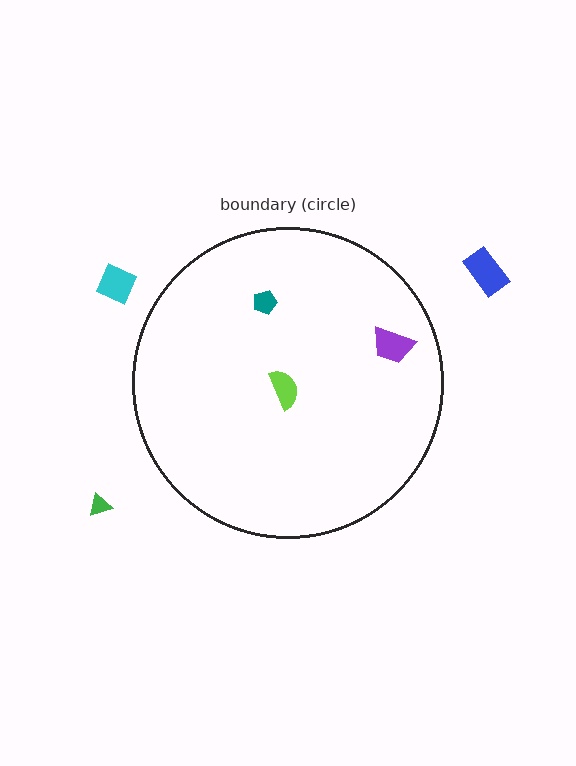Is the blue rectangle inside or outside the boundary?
Outside.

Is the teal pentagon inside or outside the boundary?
Inside.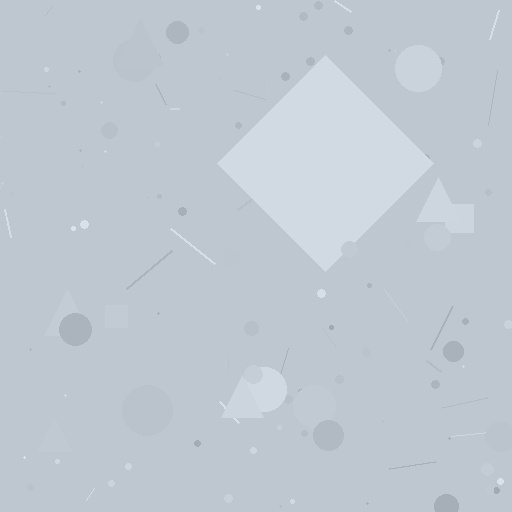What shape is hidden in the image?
A diamond is hidden in the image.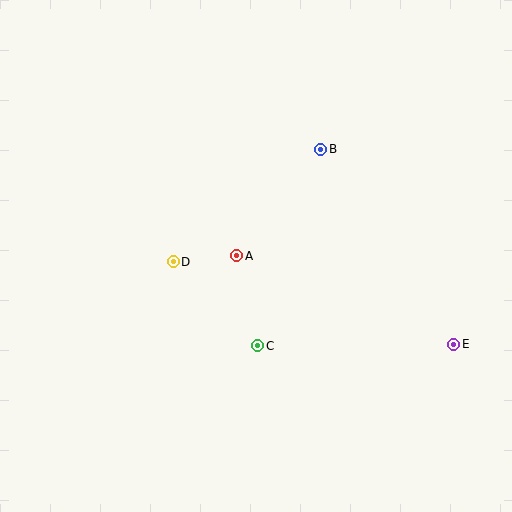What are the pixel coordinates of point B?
Point B is at (321, 149).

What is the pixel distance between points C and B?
The distance between C and B is 206 pixels.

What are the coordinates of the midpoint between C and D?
The midpoint between C and D is at (216, 304).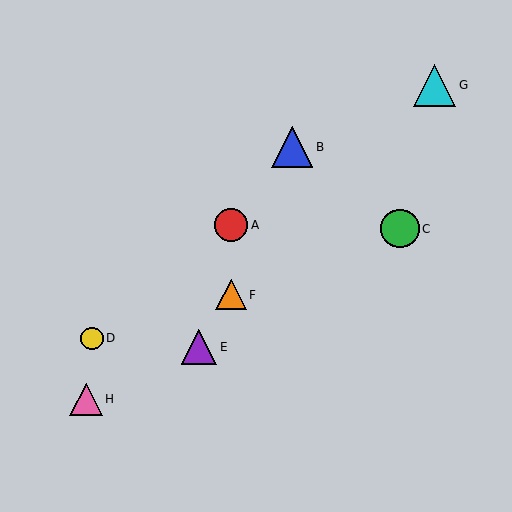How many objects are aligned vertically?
2 objects (A, F) are aligned vertically.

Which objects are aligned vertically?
Objects A, F are aligned vertically.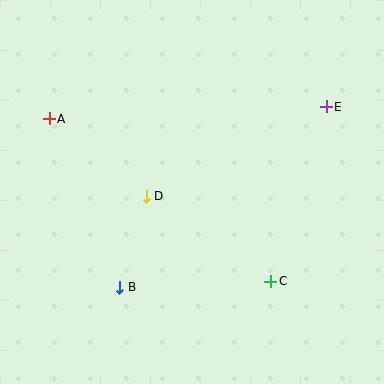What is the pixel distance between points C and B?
The distance between C and B is 151 pixels.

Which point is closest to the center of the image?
Point D at (146, 196) is closest to the center.